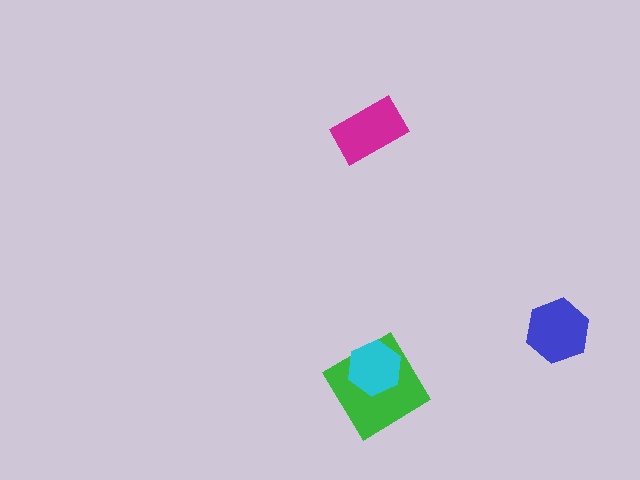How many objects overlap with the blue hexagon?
0 objects overlap with the blue hexagon.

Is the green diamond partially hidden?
Yes, it is partially covered by another shape.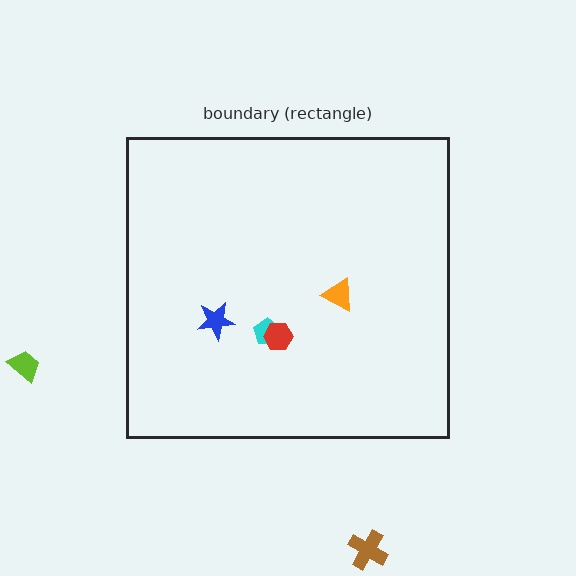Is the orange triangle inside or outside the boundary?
Inside.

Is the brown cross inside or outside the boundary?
Outside.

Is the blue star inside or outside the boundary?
Inside.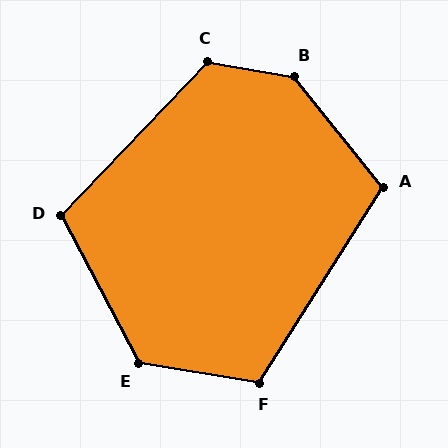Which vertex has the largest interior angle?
B, at approximately 139 degrees.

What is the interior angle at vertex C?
Approximately 124 degrees (obtuse).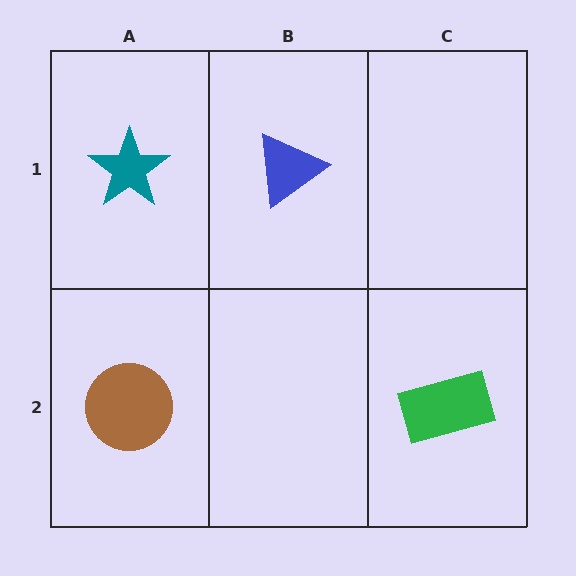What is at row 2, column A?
A brown circle.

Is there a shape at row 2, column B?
No, that cell is empty.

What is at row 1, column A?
A teal star.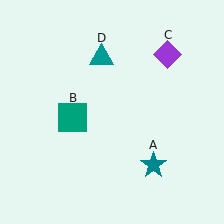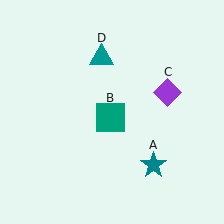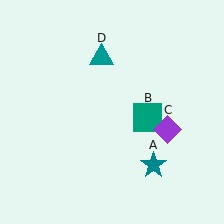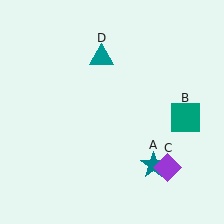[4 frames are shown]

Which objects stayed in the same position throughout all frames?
Teal star (object A) and teal triangle (object D) remained stationary.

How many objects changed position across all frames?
2 objects changed position: teal square (object B), purple diamond (object C).